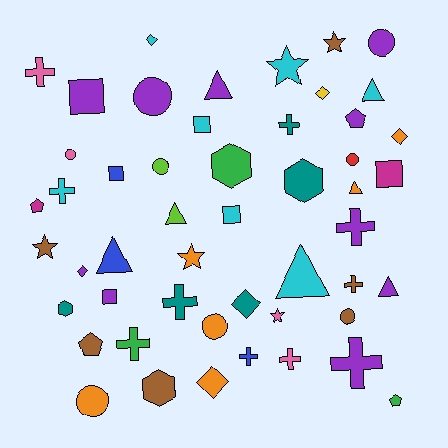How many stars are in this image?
There are 5 stars.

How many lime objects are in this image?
There are 2 lime objects.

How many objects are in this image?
There are 50 objects.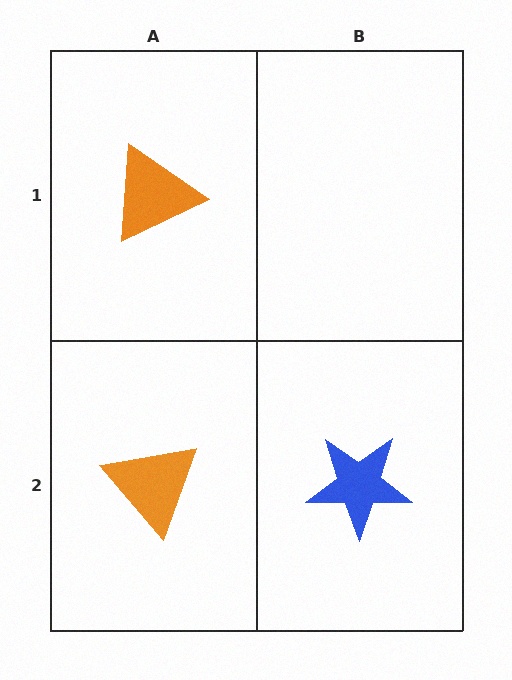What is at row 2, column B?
A blue star.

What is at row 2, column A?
An orange triangle.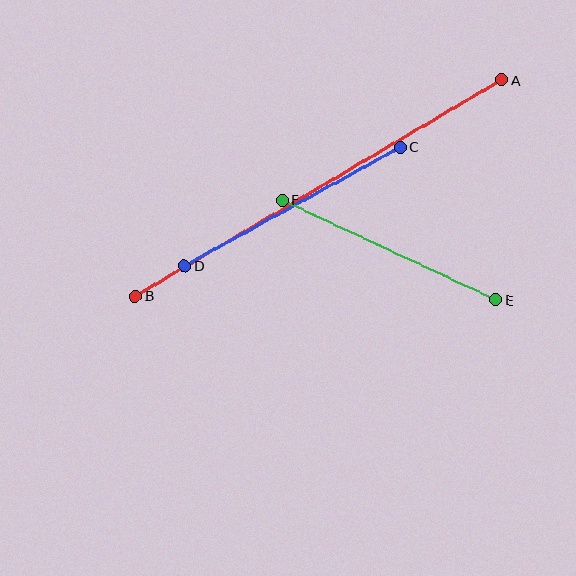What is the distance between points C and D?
The distance is approximately 246 pixels.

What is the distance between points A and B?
The distance is approximately 426 pixels.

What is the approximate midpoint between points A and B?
The midpoint is at approximately (318, 188) pixels.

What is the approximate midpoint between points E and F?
The midpoint is at approximately (389, 250) pixels.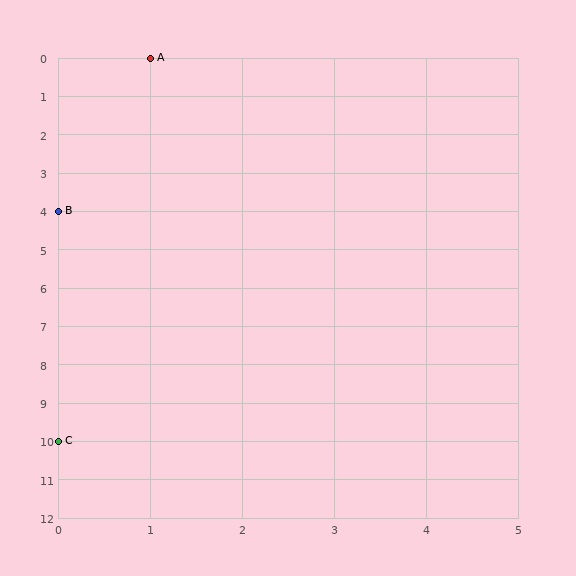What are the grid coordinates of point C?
Point C is at grid coordinates (0, 10).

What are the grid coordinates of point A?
Point A is at grid coordinates (1, 0).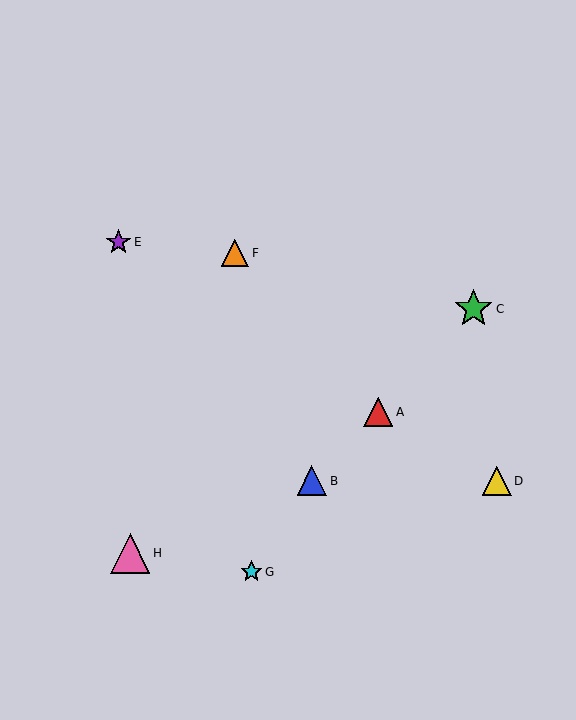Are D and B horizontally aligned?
Yes, both are at y≈481.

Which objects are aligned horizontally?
Objects B, D are aligned horizontally.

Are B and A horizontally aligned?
No, B is at y≈481 and A is at y≈412.